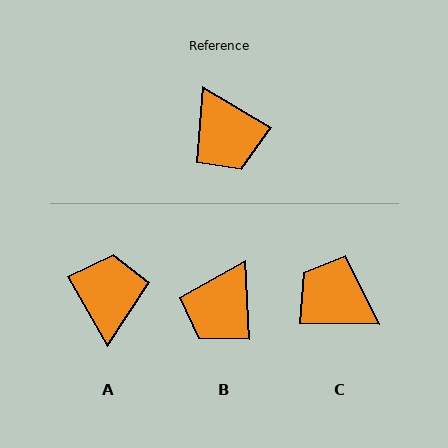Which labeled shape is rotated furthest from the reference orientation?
A, about 151 degrees away.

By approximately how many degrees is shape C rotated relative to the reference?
Approximately 150 degrees clockwise.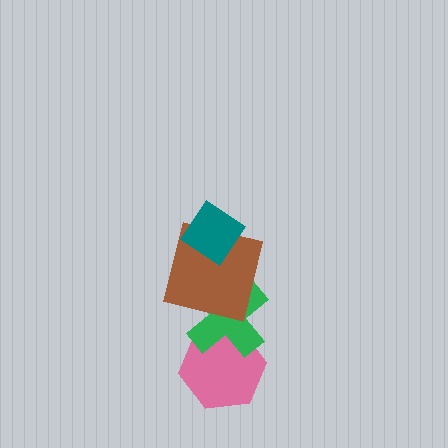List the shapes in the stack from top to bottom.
From top to bottom: the teal diamond, the brown square, the green cross, the pink hexagon.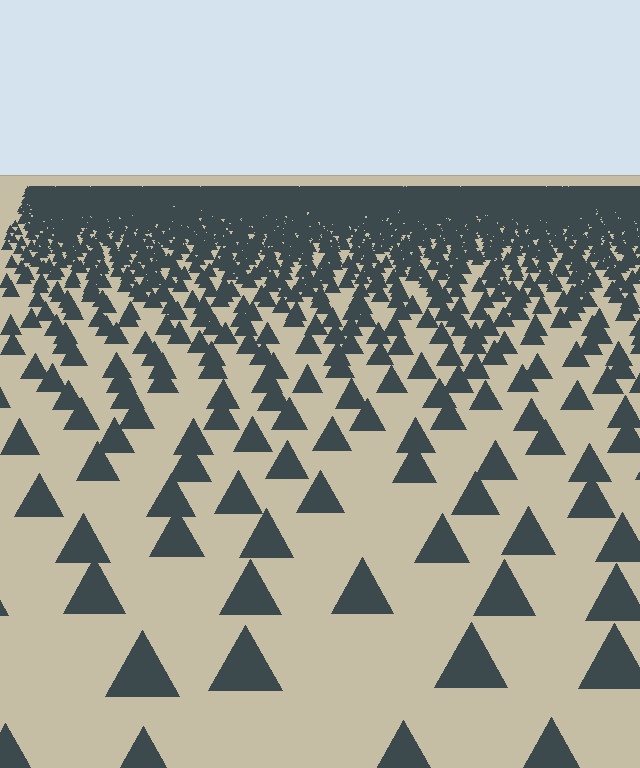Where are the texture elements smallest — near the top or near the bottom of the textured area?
Near the top.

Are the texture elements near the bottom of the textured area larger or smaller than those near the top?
Larger. Near the bottom, elements are closer to the viewer and appear at a bigger on-screen size.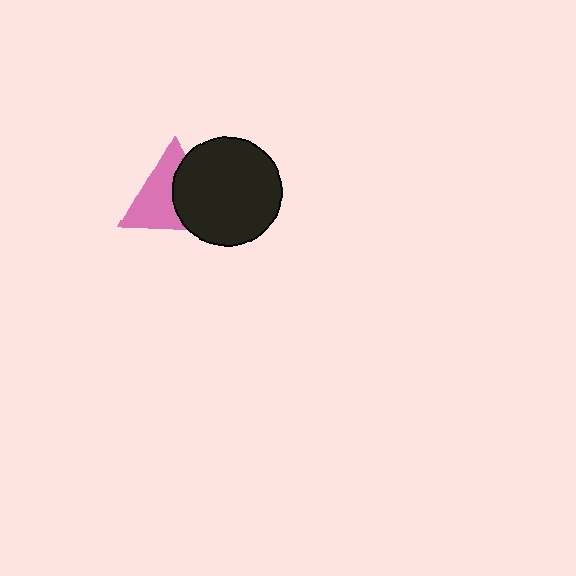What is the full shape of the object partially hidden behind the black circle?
The partially hidden object is a pink triangle.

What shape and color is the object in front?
The object in front is a black circle.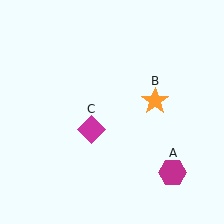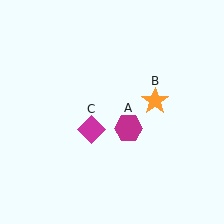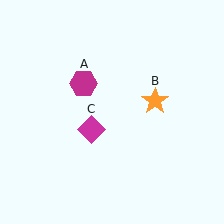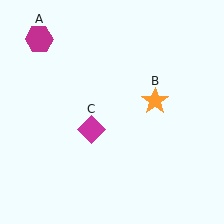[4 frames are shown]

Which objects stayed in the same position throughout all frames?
Orange star (object B) and magenta diamond (object C) remained stationary.